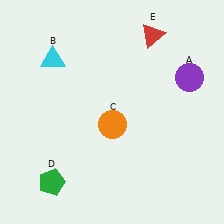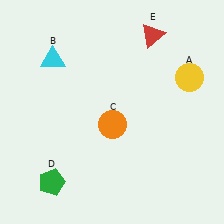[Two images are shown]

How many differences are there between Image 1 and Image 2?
There is 1 difference between the two images.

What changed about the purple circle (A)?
In Image 1, A is purple. In Image 2, it changed to yellow.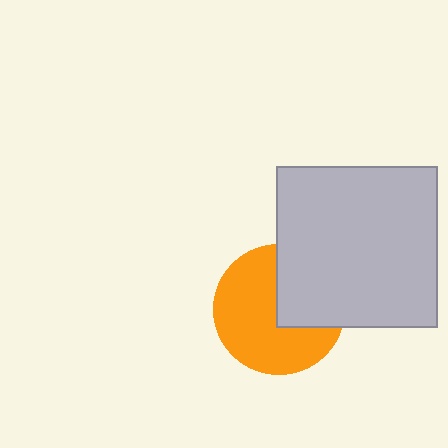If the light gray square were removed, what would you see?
You would see the complete orange circle.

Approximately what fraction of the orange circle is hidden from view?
Roughly 36% of the orange circle is hidden behind the light gray square.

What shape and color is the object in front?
The object in front is a light gray square.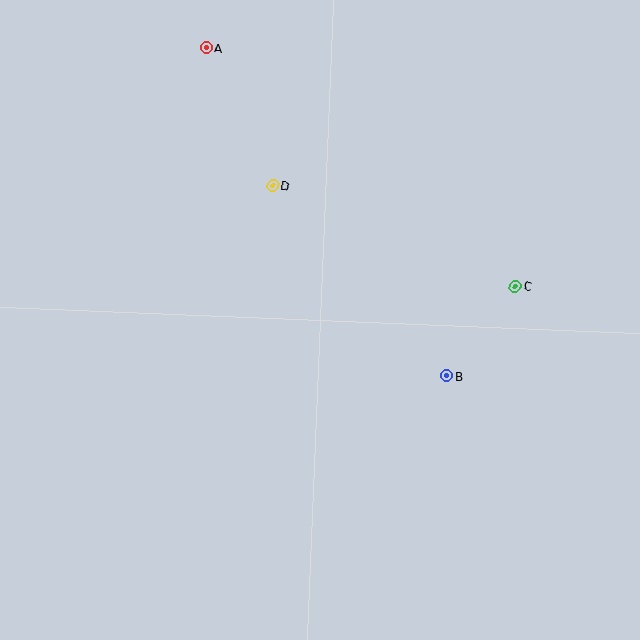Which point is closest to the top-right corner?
Point C is closest to the top-right corner.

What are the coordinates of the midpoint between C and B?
The midpoint between C and B is at (481, 331).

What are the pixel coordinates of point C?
Point C is at (515, 286).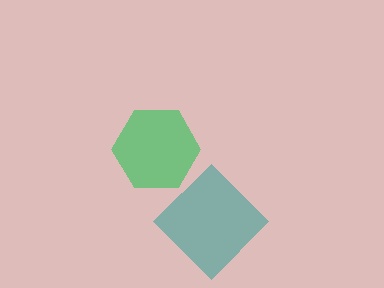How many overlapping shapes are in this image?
There are 2 overlapping shapes in the image.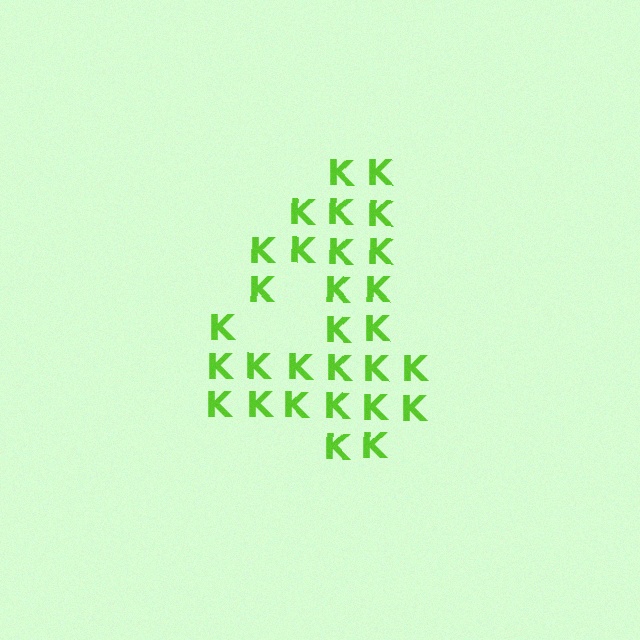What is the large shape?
The large shape is the digit 4.